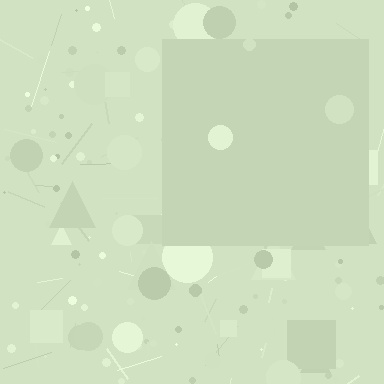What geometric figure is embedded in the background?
A square is embedded in the background.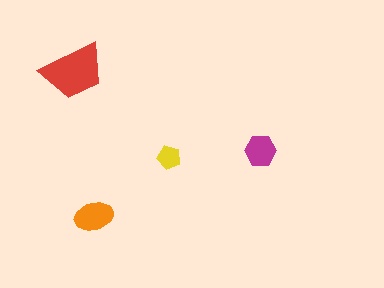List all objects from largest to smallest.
The red trapezoid, the orange ellipse, the magenta hexagon, the yellow pentagon.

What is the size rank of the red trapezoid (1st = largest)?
1st.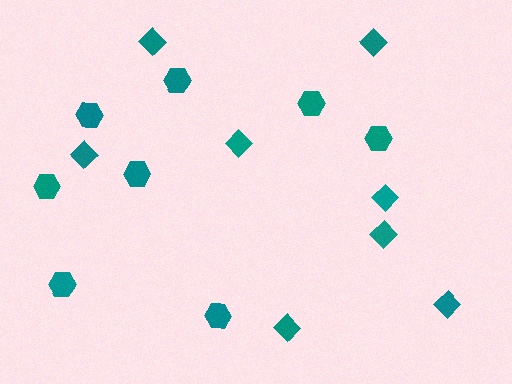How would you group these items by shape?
There are 2 groups: one group of hexagons (8) and one group of diamonds (8).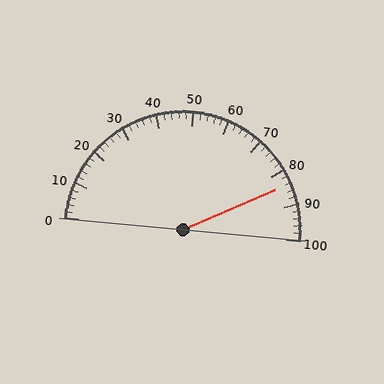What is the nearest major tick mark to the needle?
The nearest major tick mark is 80.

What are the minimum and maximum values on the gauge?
The gauge ranges from 0 to 100.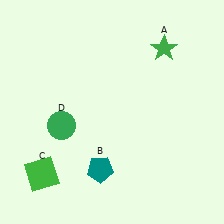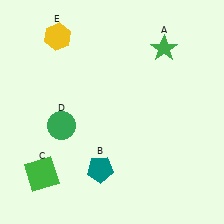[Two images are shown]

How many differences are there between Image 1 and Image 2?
There is 1 difference between the two images.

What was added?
A yellow hexagon (E) was added in Image 2.